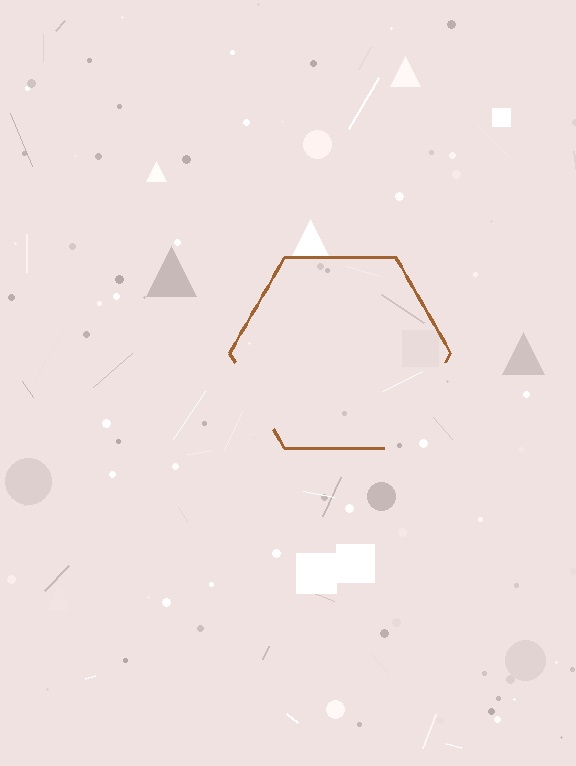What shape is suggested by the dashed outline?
The dashed outline suggests a hexagon.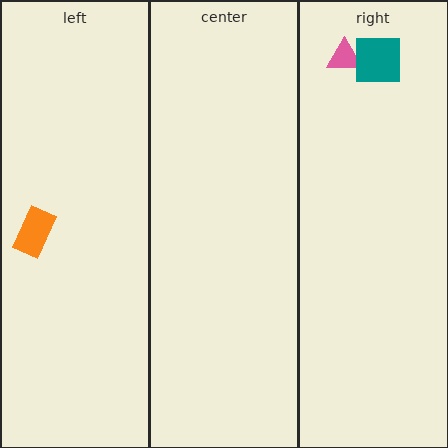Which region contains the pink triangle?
The right region.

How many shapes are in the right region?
2.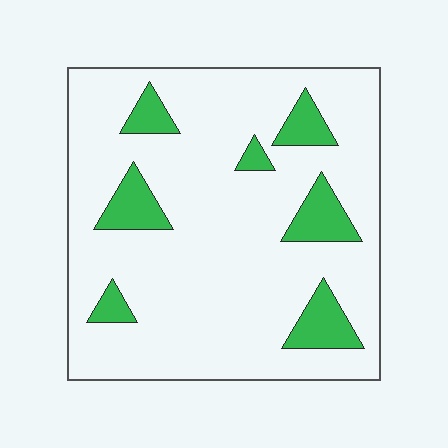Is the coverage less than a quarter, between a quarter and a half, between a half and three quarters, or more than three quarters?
Less than a quarter.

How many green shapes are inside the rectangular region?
7.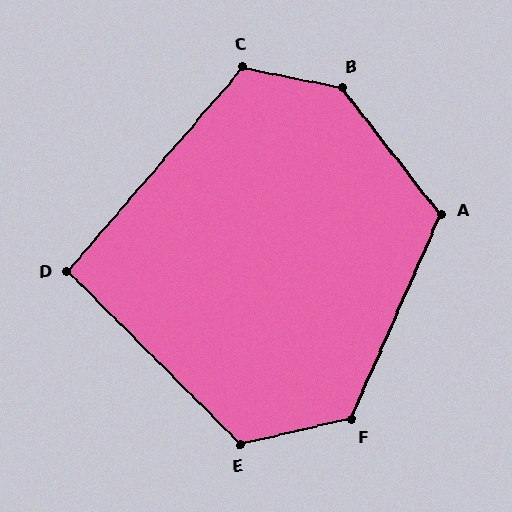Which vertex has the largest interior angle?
B, at approximately 139 degrees.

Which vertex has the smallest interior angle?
D, at approximately 94 degrees.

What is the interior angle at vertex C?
Approximately 119 degrees (obtuse).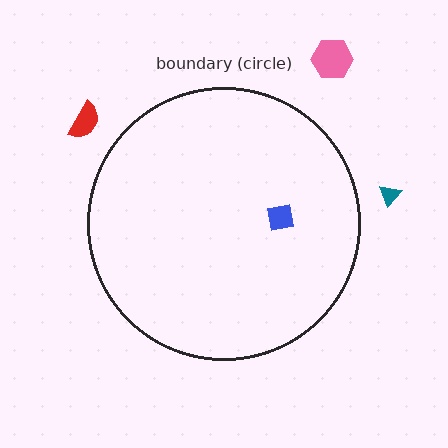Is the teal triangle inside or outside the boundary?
Outside.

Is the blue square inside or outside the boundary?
Inside.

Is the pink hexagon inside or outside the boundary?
Outside.